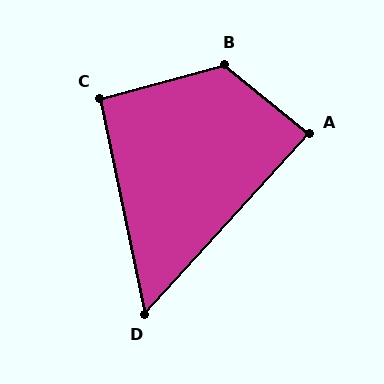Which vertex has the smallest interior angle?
D, at approximately 54 degrees.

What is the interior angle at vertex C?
Approximately 94 degrees (approximately right).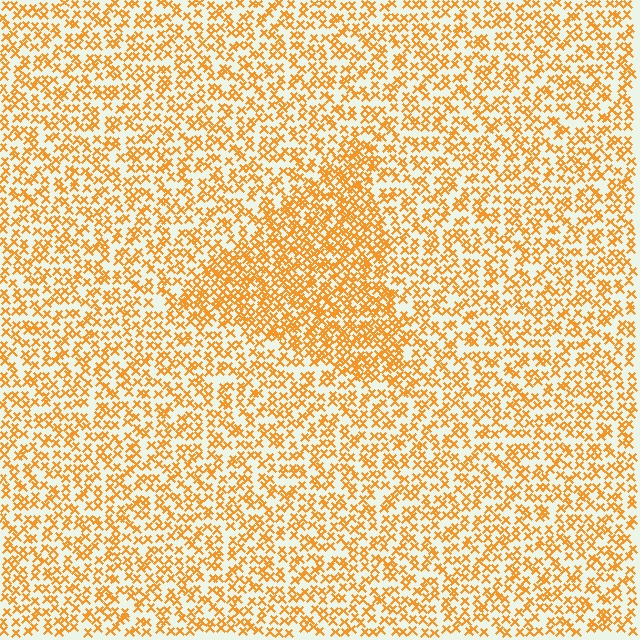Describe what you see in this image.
The image contains small orange elements arranged at two different densities. A triangle-shaped region is visible where the elements are more densely packed than the surrounding area.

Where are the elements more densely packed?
The elements are more densely packed inside the triangle boundary.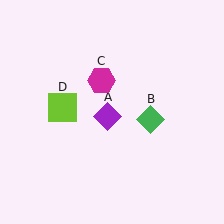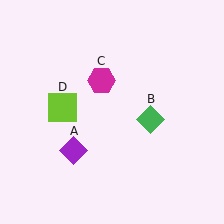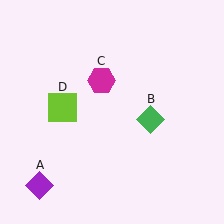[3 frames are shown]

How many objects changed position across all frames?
1 object changed position: purple diamond (object A).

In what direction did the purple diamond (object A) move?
The purple diamond (object A) moved down and to the left.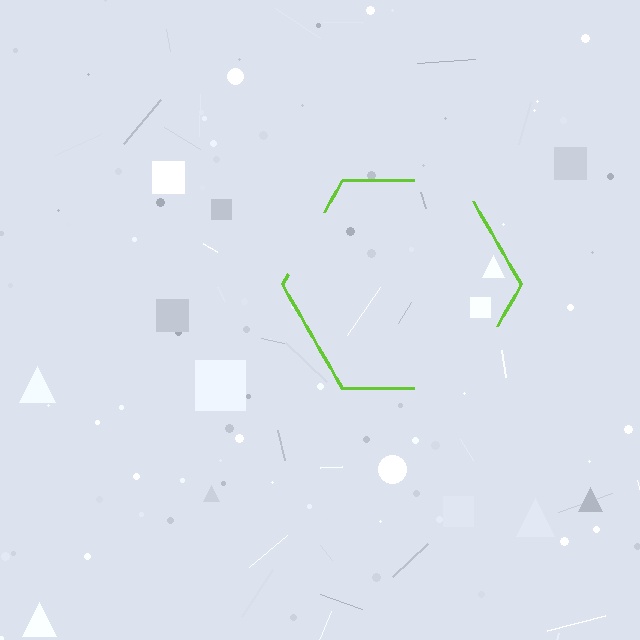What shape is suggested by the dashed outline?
The dashed outline suggests a hexagon.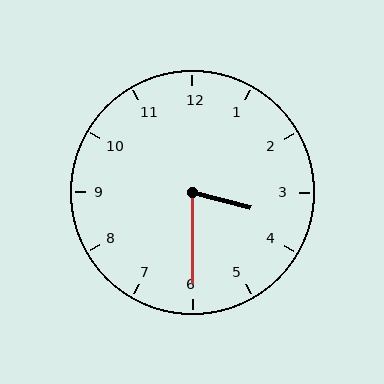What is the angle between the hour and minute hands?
Approximately 75 degrees.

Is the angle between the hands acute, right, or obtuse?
It is acute.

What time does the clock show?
3:30.